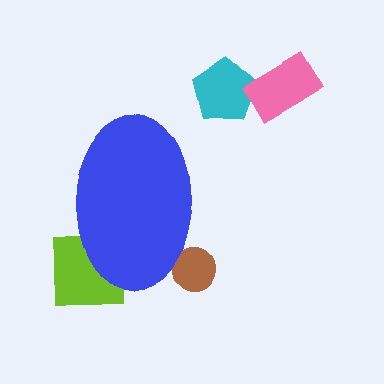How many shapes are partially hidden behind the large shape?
2 shapes are partially hidden.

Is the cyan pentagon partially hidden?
No, the cyan pentagon is fully visible.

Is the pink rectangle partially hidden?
No, the pink rectangle is fully visible.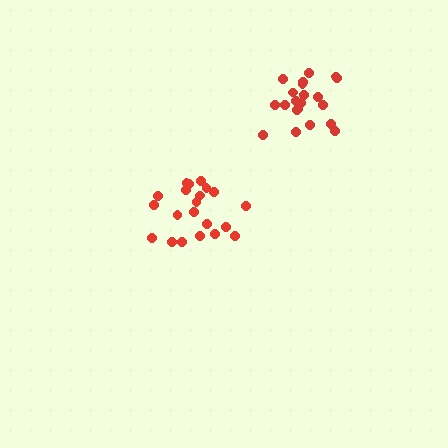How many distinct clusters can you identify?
There are 2 distinct clusters.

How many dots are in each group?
Group 1: 21 dots, Group 2: 21 dots (42 total).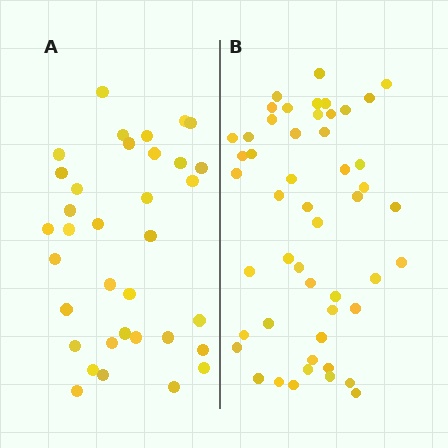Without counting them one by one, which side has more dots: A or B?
Region B (the right region) has more dots.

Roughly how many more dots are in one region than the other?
Region B has approximately 15 more dots than region A.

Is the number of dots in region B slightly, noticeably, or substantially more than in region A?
Region B has noticeably more, but not dramatically so. The ratio is roughly 1.4 to 1.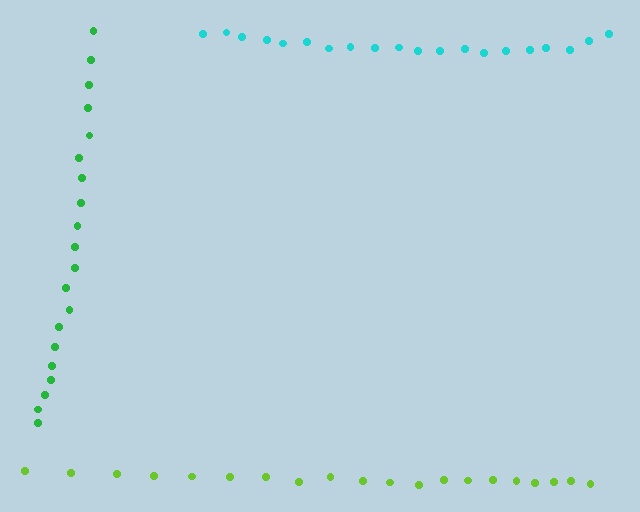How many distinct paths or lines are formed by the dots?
There are 3 distinct paths.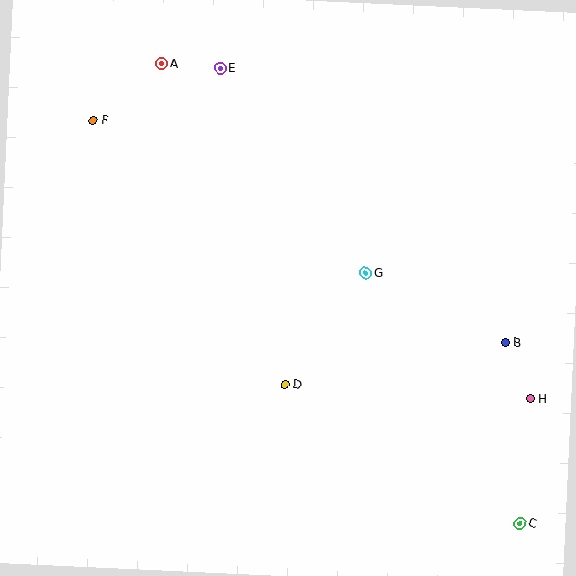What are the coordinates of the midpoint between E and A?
The midpoint between E and A is at (191, 66).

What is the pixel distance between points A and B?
The distance between A and B is 442 pixels.